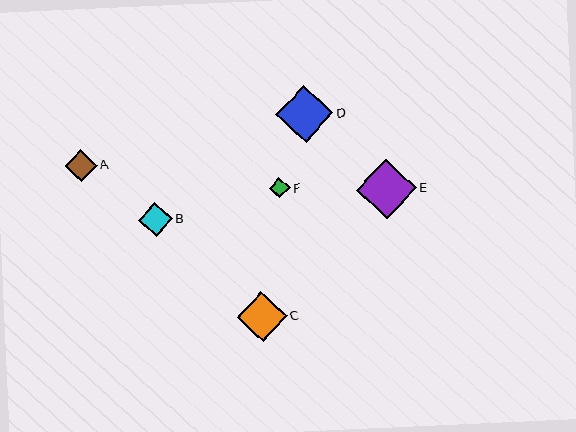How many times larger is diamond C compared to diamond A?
Diamond C is approximately 1.6 times the size of diamond A.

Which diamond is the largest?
Diamond E is the largest with a size of approximately 59 pixels.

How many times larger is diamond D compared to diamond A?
Diamond D is approximately 1.8 times the size of diamond A.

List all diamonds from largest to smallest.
From largest to smallest: E, D, C, B, A, F.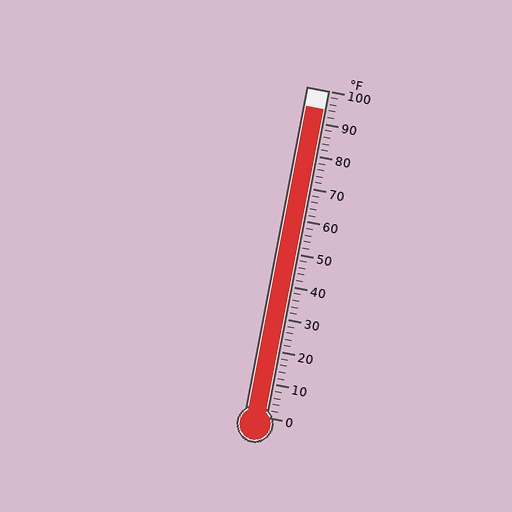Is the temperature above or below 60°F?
The temperature is above 60°F.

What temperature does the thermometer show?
The thermometer shows approximately 94°F.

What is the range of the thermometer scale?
The thermometer scale ranges from 0°F to 100°F.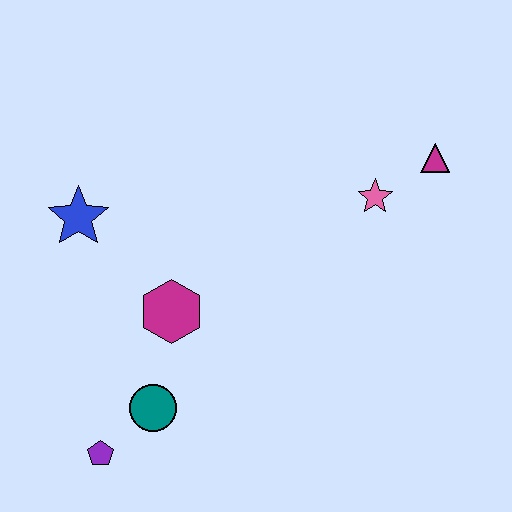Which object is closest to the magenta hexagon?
The teal circle is closest to the magenta hexagon.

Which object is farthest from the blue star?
The magenta triangle is farthest from the blue star.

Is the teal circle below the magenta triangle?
Yes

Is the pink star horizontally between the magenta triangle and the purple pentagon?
Yes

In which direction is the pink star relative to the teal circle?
The pink star is to the right of the teal circle.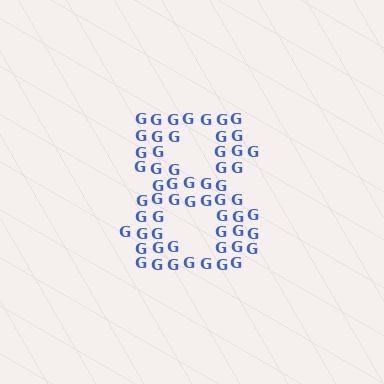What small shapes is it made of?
It is made of small letter G's.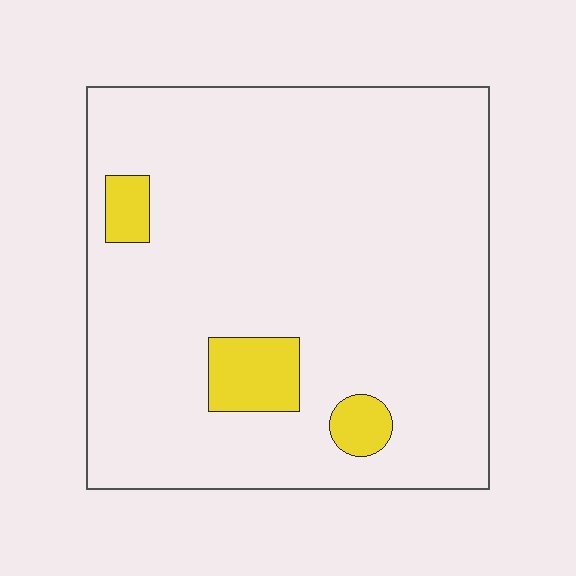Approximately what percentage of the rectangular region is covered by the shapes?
Approximately 10%.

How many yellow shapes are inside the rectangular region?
3.